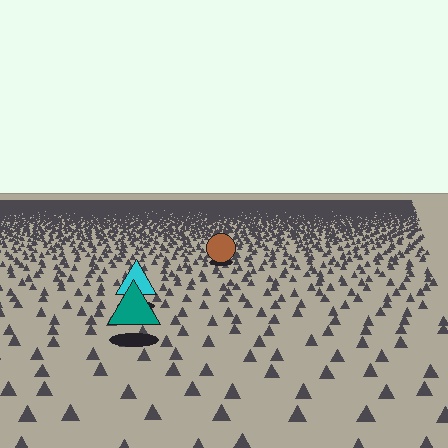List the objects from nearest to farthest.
From nearest to farthest: the teal triangle, the cyan triangle, the brown circle.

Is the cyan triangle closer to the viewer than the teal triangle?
No. The teal triangle is closer — you can tell from the texture gradient: the ground texture is coarser near it.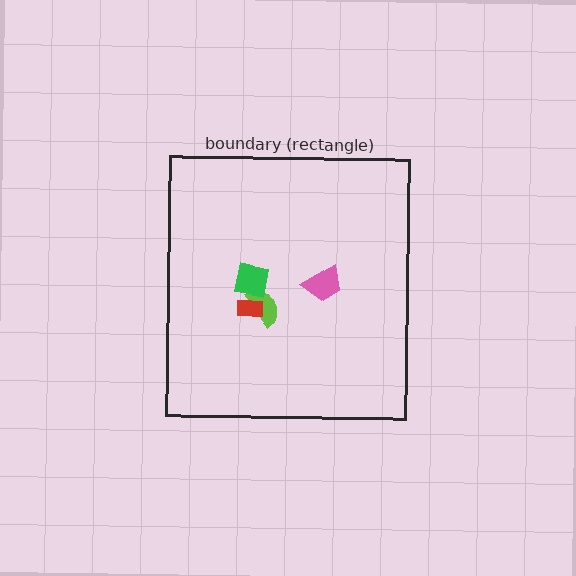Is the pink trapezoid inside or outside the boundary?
Inside.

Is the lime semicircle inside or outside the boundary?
Inside.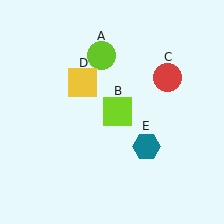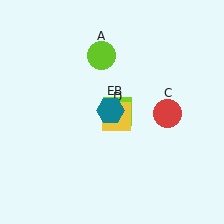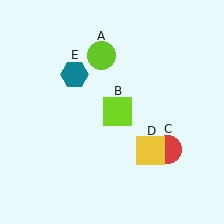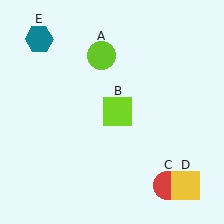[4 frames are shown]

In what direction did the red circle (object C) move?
The red circle (object C) moved down.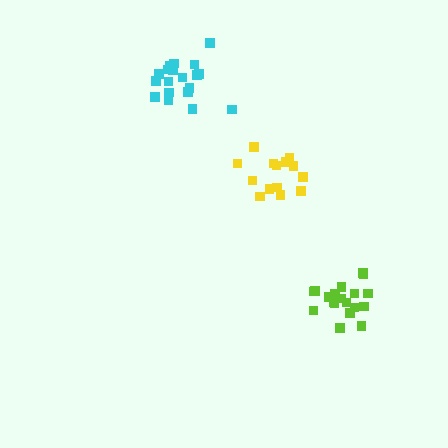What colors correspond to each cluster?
The clusters are colored: lime, cyan, yellow.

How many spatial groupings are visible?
There are 3 spatial groupings.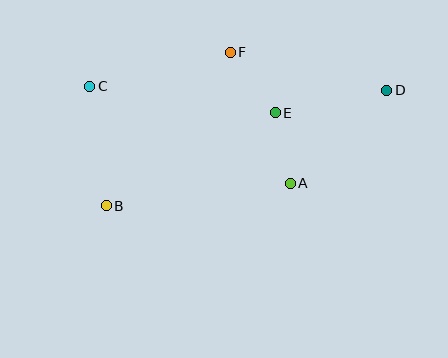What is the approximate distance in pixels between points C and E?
The distance between C and E is approximately 187 pixels.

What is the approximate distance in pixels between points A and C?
The distance between A and C is approximately 223 pixels.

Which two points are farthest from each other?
Points B and D are farthest from each other.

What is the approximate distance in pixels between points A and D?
The distance between A and D is approximately 134 pixels.